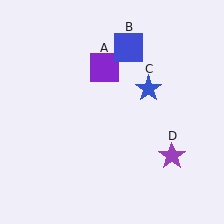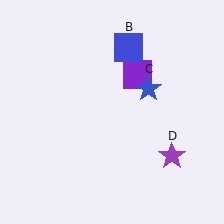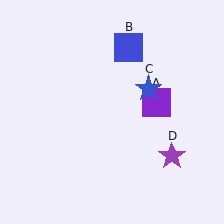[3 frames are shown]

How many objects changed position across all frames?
1 object changed position: purple square (object A).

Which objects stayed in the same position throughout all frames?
Blue square (object B) and blue star (object C) and purple star (object D) remained stationary.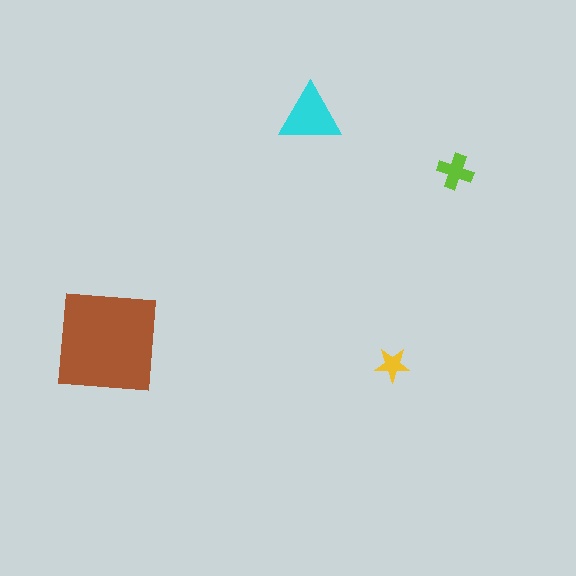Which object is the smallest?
The yellow star.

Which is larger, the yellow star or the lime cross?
The lime cross.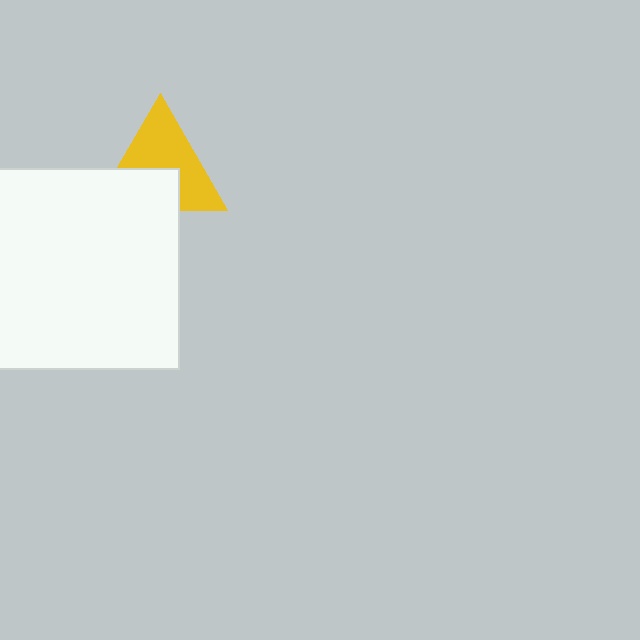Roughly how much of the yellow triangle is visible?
About half of it is visible (roughly 59%).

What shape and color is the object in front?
The object in front is a white square.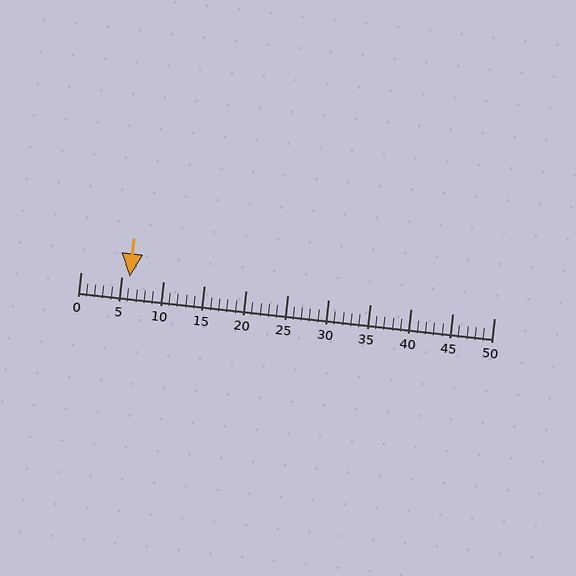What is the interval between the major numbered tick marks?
The major tick marks are spaced 5 units apart.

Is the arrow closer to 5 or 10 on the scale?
The arrow is closer to 5.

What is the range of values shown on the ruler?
The ruler shows values from 0 to 50.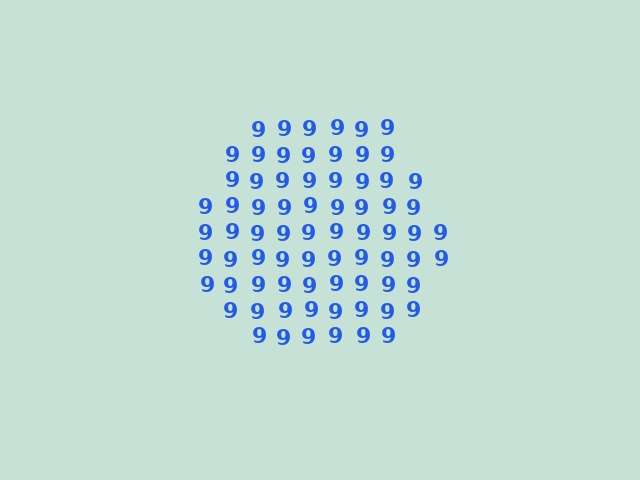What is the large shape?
The large shape is a hexagon.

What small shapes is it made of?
It is made of small digit 9's.